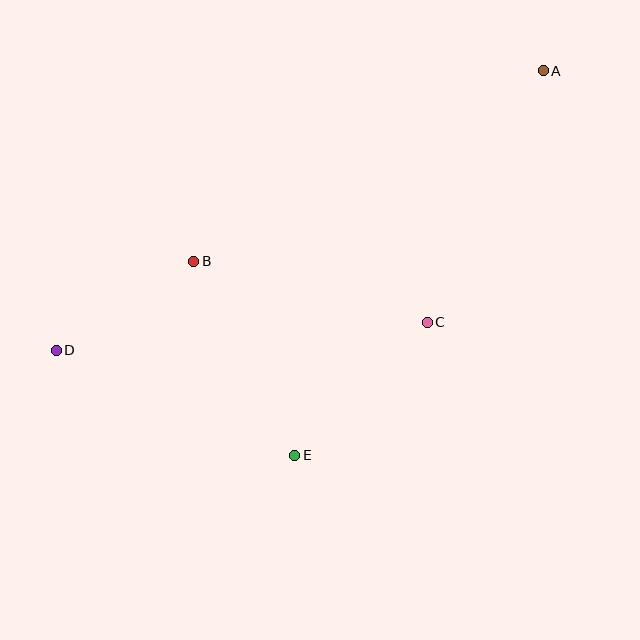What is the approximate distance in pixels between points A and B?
The distance between A and B is approximately 398 pixels.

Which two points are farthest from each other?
Points A and D are farthest from each other.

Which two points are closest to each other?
Points B and D are closest to each other.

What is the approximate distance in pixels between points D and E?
The distance between D and E is approximately 260 pixels.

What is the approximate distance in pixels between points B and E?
The distance between B and E is approximately 218 pixels.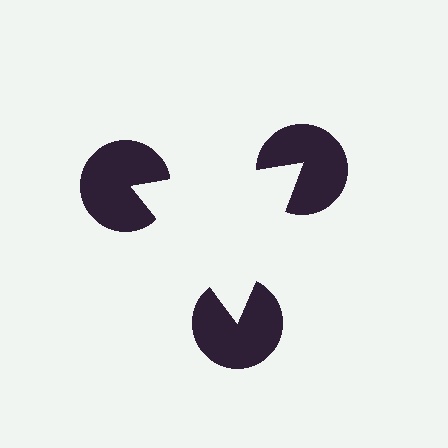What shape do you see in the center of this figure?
An illusory triangle — its edges are inferred from the aligned wedge cuts in the pac-man discs, not physically drawn.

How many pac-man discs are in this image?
There are 3 — one at each vertex of the illusory triangle.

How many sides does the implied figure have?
3 sides.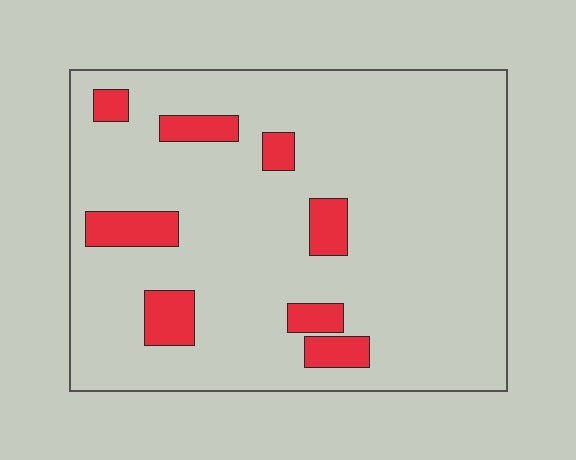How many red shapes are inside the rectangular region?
8.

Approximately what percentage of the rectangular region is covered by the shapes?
Approximately 10%.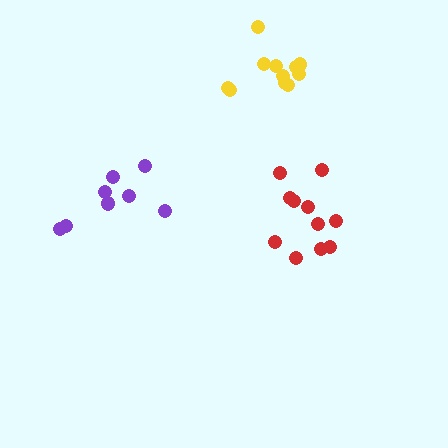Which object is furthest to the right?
The red cluster is rightmost.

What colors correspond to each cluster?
The clusters are colored: yellow, red, purple.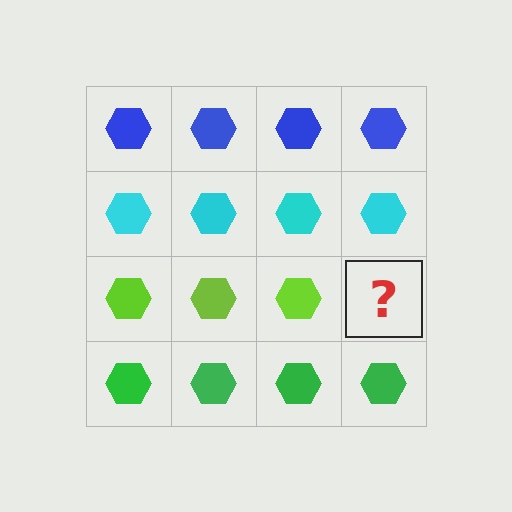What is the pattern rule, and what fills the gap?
The rule is that each row has a consistent color. The gap should be filled with a lime hexagon.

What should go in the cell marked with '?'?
The missing cell should contain a lime hexagon.